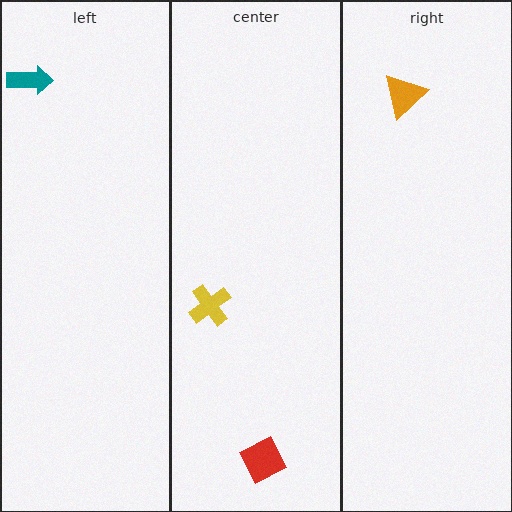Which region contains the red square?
The center region.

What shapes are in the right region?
The orange triangle.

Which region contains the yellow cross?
The center region.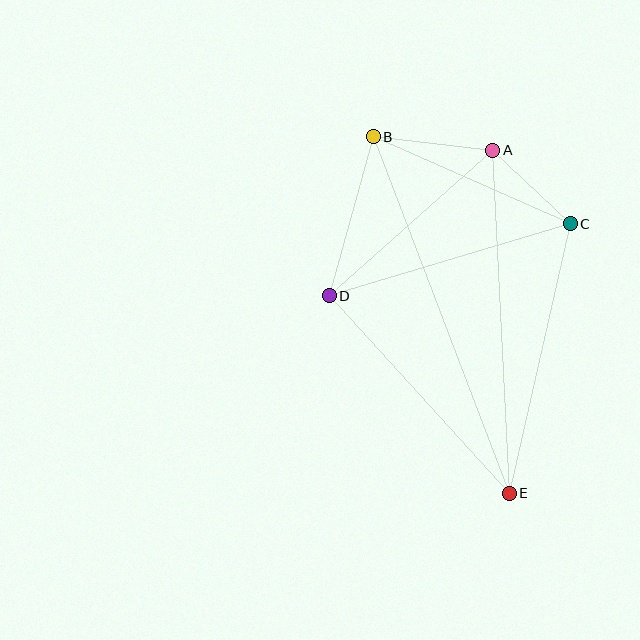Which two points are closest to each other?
Points A and C are closest to each other.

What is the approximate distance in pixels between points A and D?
The distance between A and D is approximately 219 pixels.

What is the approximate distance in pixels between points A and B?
The distance between A and B is approximately 120 pixels.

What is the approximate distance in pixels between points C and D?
The distance between C and D is approximately 252 pixels.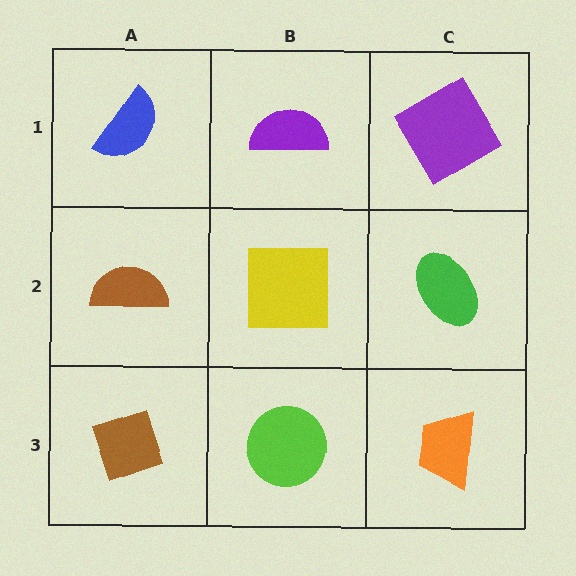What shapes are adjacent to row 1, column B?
A yellow square (row 2, column B), a blue semicircle (row 1, column A), a purple diamond (row 1, column C).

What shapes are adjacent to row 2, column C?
A purple diamond (row 1, column C), an orange trapezoid (row 3, column C), a yellow square (row 2, column B).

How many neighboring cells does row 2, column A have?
3.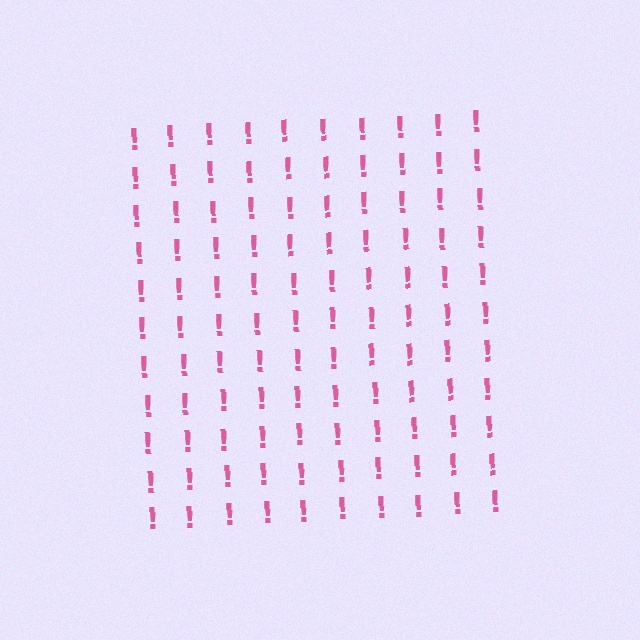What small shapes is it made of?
It is made of small exclamation marks.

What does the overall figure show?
The overall figure shows a square.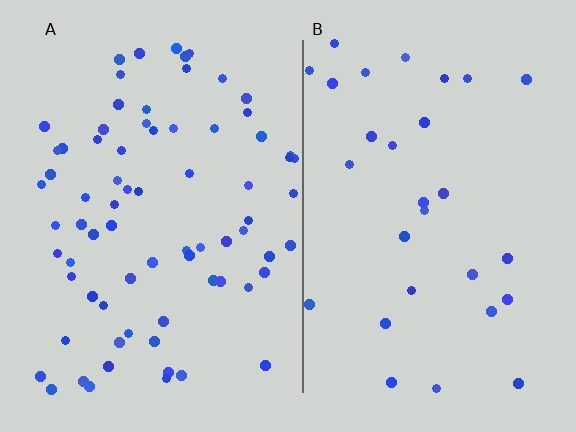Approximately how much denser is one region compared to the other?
Approximately 2.5× — region A over region B.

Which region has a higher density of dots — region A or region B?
A (the left).